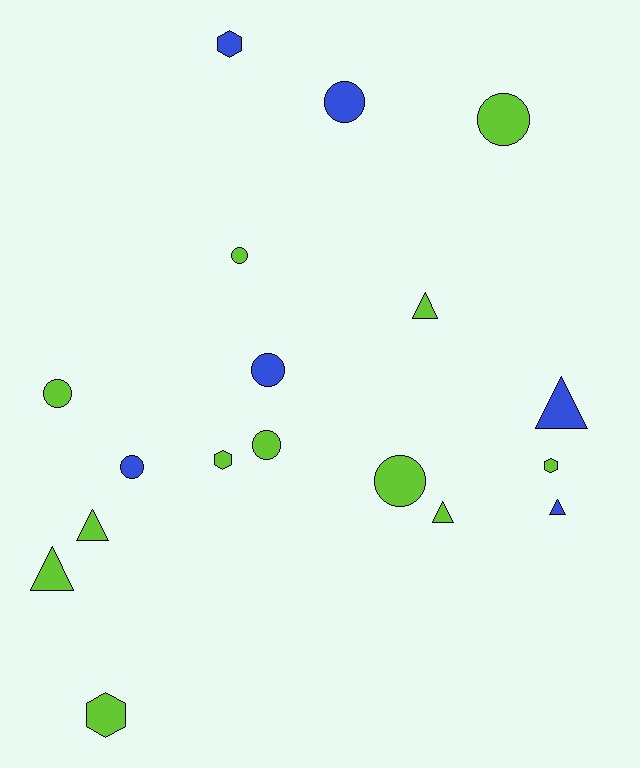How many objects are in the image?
There are 18 objects.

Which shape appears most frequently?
Circle, with 8 objects.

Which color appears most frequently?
Lime, with 12 objects.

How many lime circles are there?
There are 5 lime circles.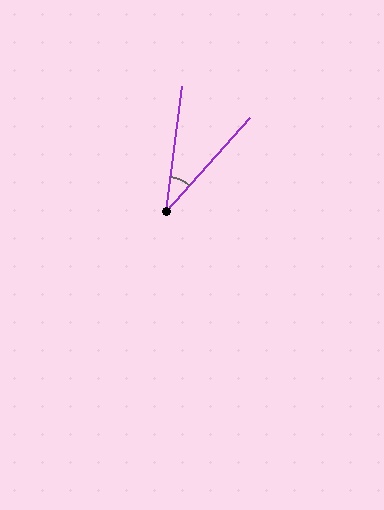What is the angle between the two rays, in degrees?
Approximately 34 degrees.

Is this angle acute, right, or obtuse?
It is acute.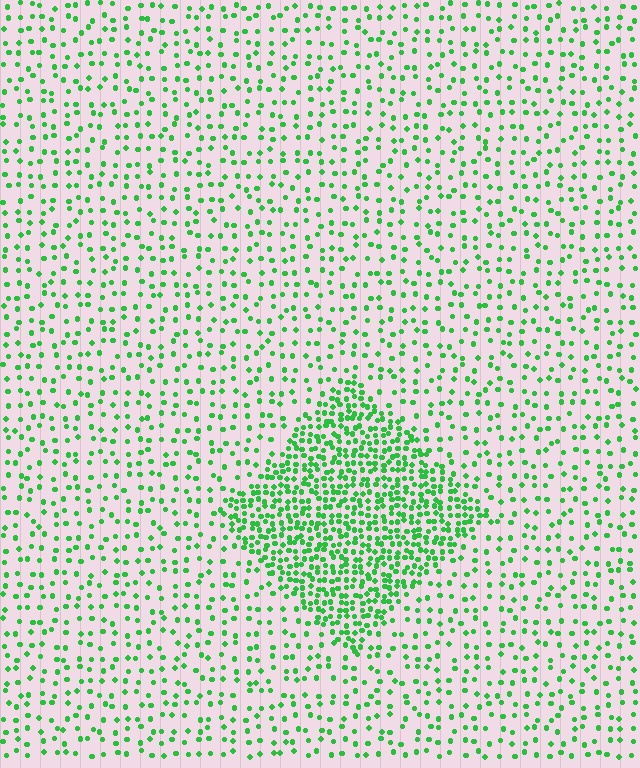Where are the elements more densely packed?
The elements are more densely packed inside the diamond boundary.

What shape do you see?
I see a diamond.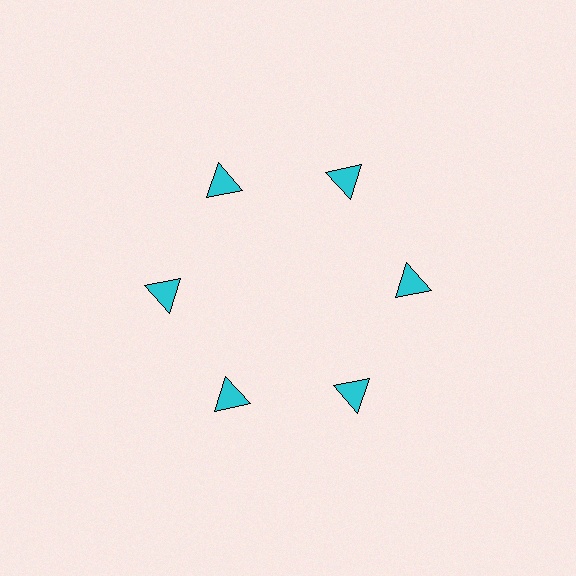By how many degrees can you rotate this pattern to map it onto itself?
The pattern maps onto itself every 60 degrees of rotation.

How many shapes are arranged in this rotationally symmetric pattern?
There are 6 shapes, arranged in 6 groups of 1.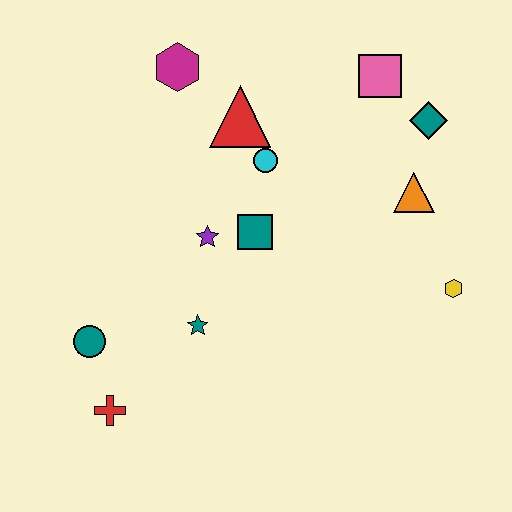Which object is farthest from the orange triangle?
The red cross is farthest from the orange triangle.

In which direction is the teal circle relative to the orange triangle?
The teal circle is to the left of the orange triangle.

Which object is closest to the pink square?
The teal diamond is closest to the pink square.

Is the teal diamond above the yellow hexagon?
Yes